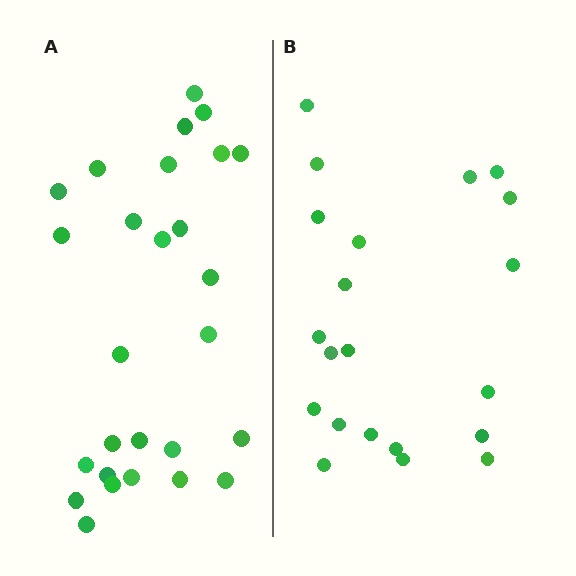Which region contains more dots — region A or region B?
Region A (the left region) has more dots.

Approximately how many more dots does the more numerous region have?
Region A has about 6 more dots than region B.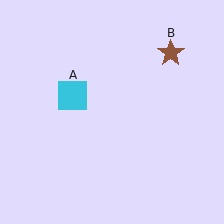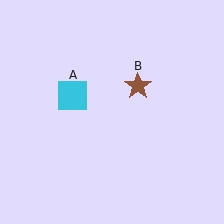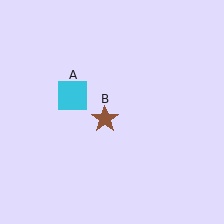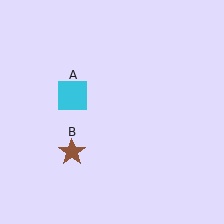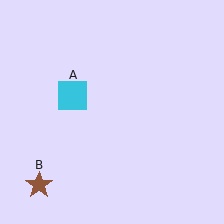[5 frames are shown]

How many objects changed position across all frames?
1 object changed position: brown star (object B).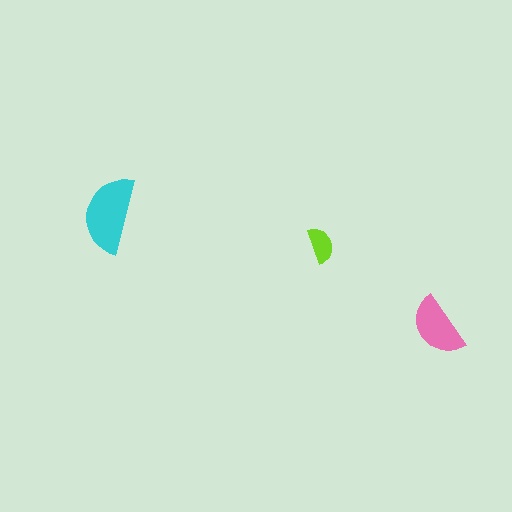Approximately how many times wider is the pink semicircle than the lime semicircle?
About 1.5 times wider.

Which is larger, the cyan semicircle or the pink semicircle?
The cyan one.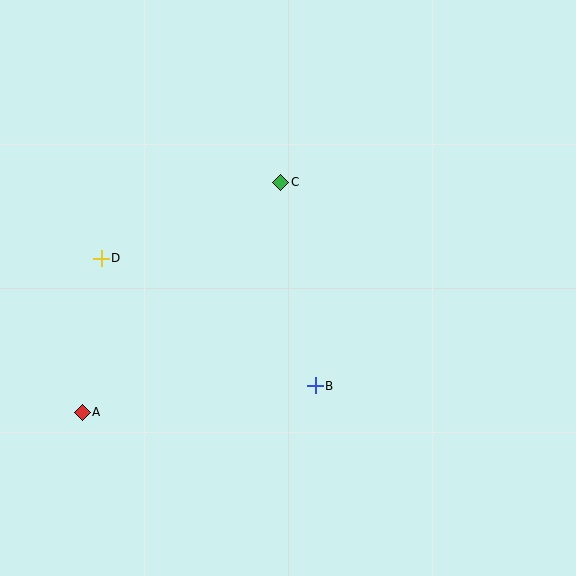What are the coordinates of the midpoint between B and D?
The midpoint between B and D is at (208, 322).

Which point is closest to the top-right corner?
Point C is closest to the top-right corner.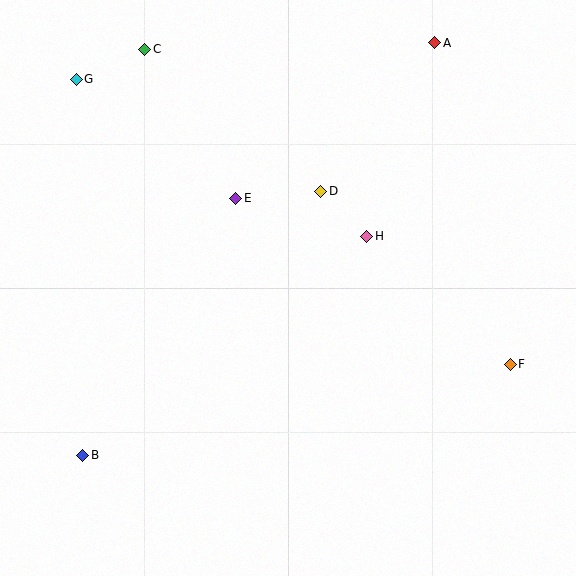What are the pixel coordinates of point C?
Point C is at (145, 49).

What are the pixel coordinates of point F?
Point F is at (510, 364).